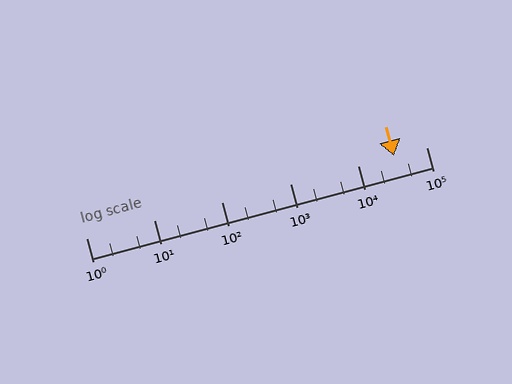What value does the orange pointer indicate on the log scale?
The pointer indicates approximately 33000.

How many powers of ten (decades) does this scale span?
The scale spans 5 decades, from 1 to 100000.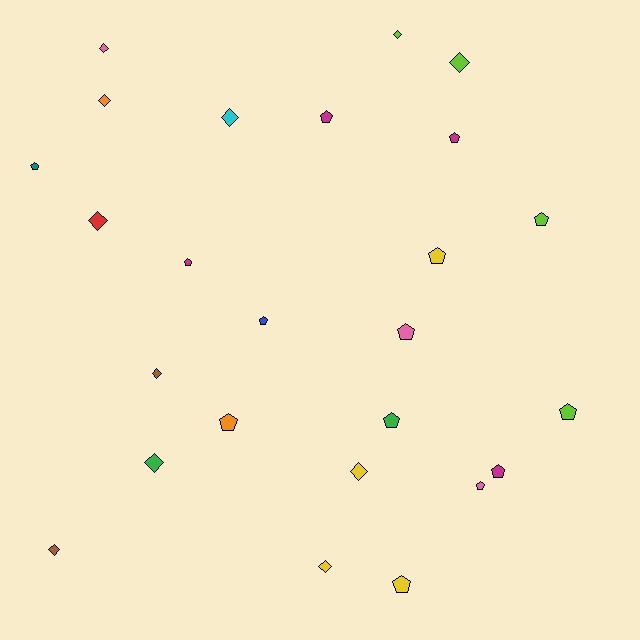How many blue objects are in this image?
There is 1 blue object.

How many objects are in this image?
There are 25 objects.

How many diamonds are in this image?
There are 11 diamonds.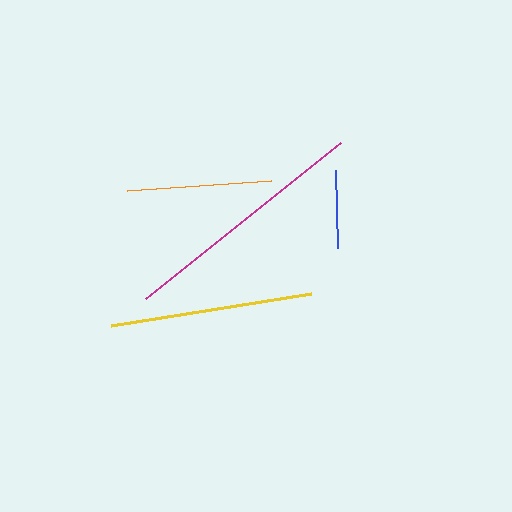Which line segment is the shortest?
The blue line is the shortest at approximately 78 pixels.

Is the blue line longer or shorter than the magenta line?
The magenta line is longer than the blue line.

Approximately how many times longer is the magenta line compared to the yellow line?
The magenta line is approximately 1.2 times the length of the yellow line.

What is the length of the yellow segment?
The yellow segment is approximately 202 pixels long.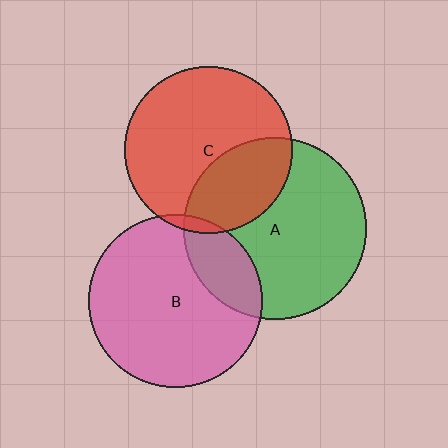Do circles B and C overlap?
Yes.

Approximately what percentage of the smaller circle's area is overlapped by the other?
Approximately 5%.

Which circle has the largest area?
Circle A (green).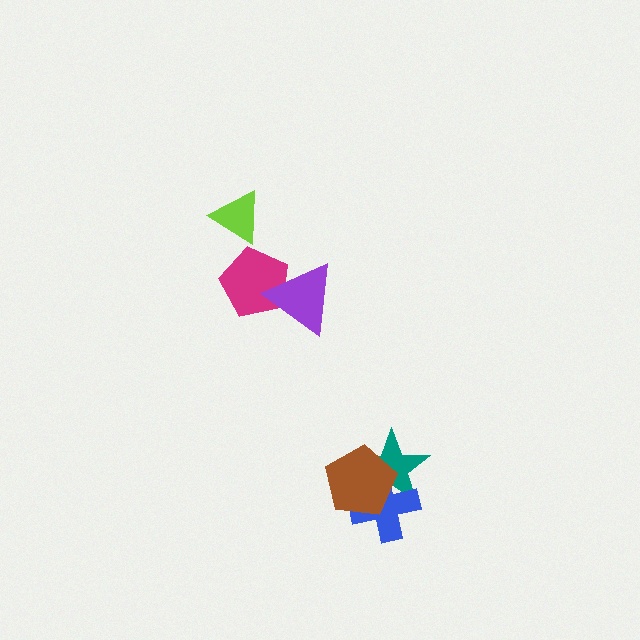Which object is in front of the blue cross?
The brown pentagon is in front of the blue cross.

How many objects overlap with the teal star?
2 objects overlap with the teal star.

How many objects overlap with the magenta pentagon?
1 object overlaps with the magenta pentagon.